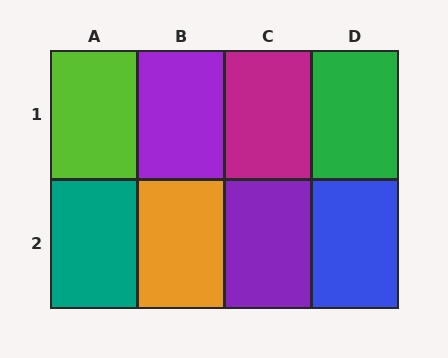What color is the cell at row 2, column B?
Orange.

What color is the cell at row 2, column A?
Teal.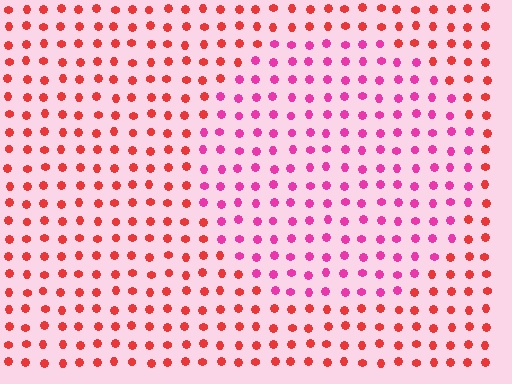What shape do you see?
I see a circle.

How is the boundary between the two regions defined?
The boundary is defined purely by a slight shift in hue (about 39 degrees). Spacing, size, and orientation are identical on both sides.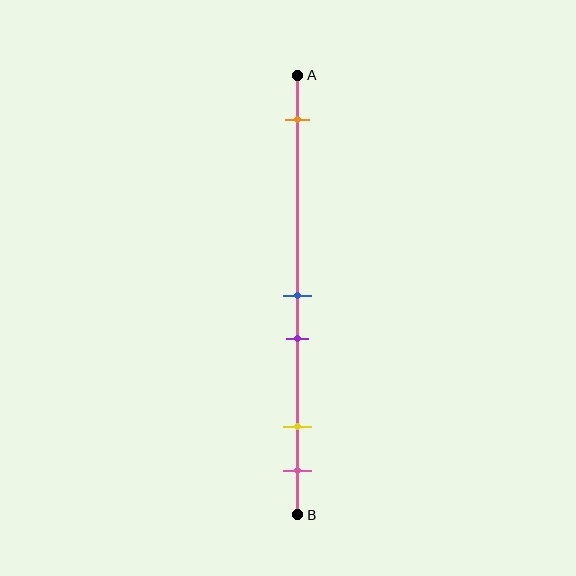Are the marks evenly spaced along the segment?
No, the marks are not evenly spaced.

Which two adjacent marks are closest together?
The blue and purple marks are the closest adjacent pair.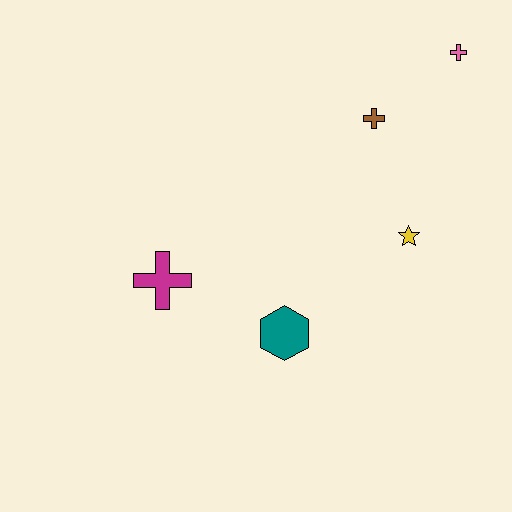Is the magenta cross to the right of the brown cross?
No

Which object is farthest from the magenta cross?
The pink cross is farthest from the magenta cross.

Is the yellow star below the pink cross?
Yes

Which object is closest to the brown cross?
The pink cross is closest to the brown cross.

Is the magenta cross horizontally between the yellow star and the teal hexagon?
No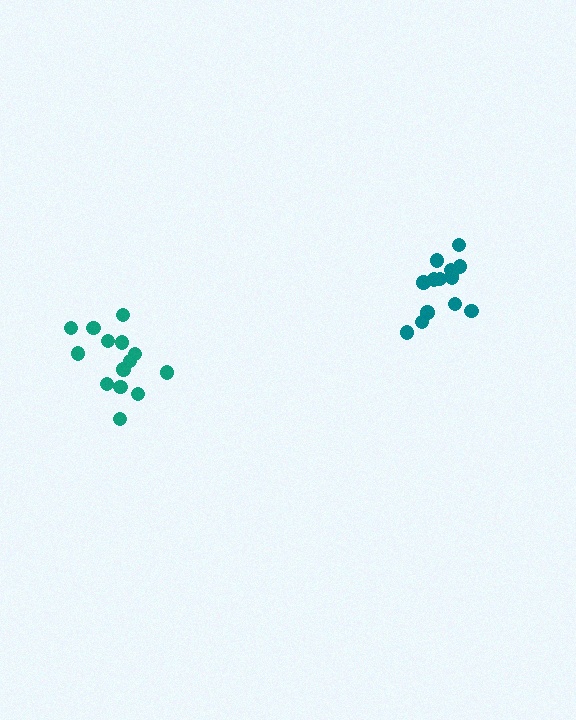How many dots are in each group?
Group 1: 14 dots, Group 2: 14 dots (28 total).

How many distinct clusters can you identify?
There are 2 distinct clusters.